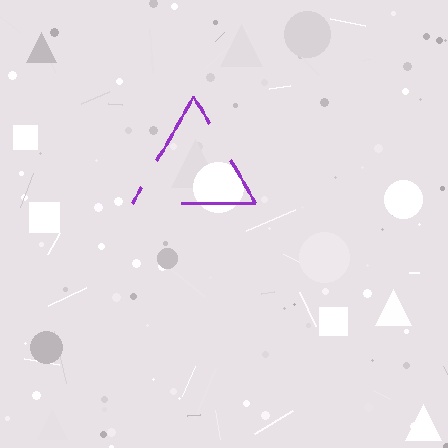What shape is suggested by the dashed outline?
The dashed outline suggests a triangle.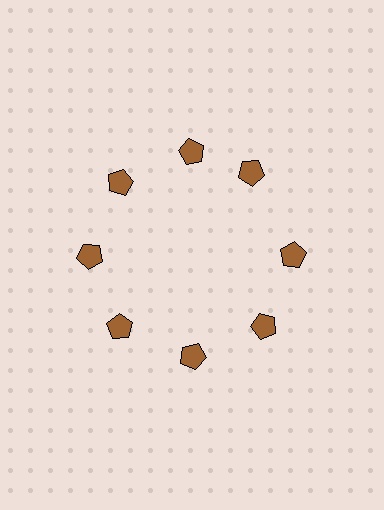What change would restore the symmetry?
The symmetry would be restored by rotating it back into even spacing with its neighbors so that all 8 pentagons sit at equal angles and equal distance from the center.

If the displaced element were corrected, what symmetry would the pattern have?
It would have 8-fold rotational symmetry — the pattern would map onto itself every 45 degrees.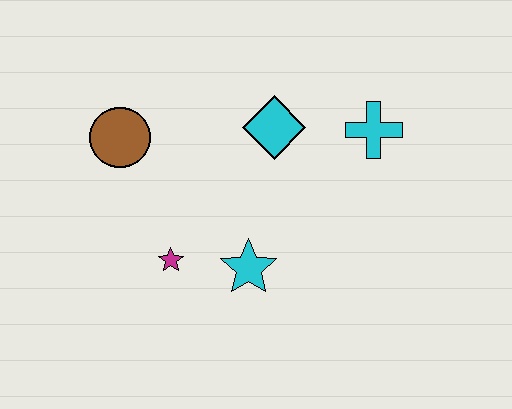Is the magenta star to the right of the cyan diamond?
No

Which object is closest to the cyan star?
The magenta star is closest to the cyan star.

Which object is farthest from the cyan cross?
The brown circle is farthest from the cyan cross.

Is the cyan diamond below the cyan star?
No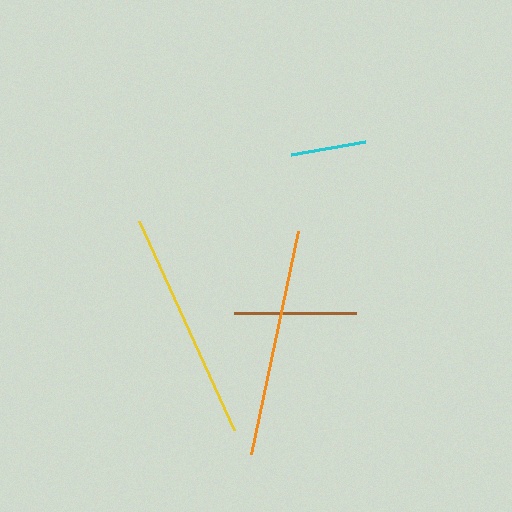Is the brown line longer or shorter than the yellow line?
The yellow line is longer than the brown line.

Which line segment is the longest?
The yellow line is the longest at approximately 230 pixels.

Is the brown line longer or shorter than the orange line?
The orange line is longer than the brown line.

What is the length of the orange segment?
The orange segment is approximately 227 pixels long.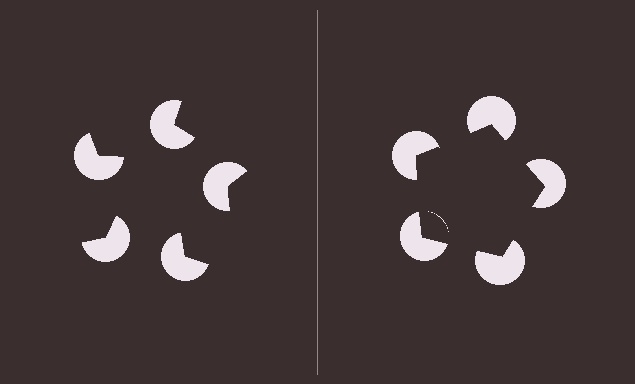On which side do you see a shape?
An illusory pentagon appears on the right side. On the left side the wedge cuts are rotated, so no coherent shape forms.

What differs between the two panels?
The pac-man discs are positioned identically on both sides; only the wedge orientations differ. On the right they align to a pentagon; on the left they are misaligned.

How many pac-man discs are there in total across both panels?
10 — 5 on each side.